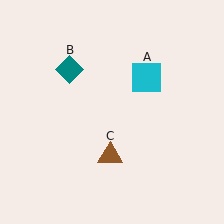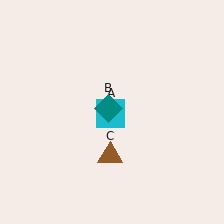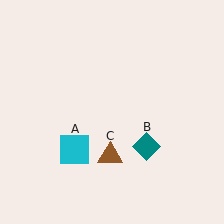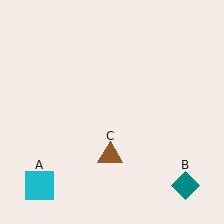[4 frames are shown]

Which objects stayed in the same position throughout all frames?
Brown triangle (object C) remained stationary.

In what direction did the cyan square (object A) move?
The cyan square (object A) moved down and to the left.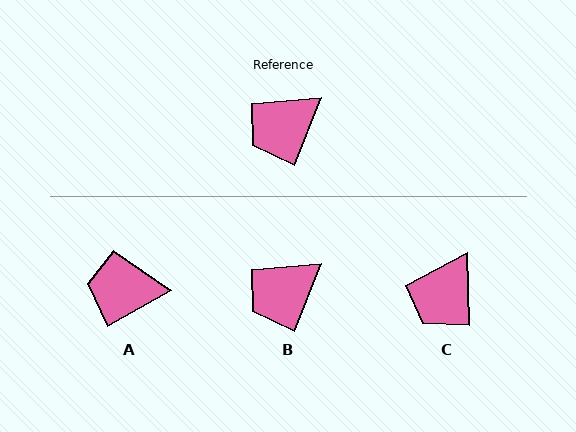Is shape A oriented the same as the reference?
No, it is off by about 39 degrees.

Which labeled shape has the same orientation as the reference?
B.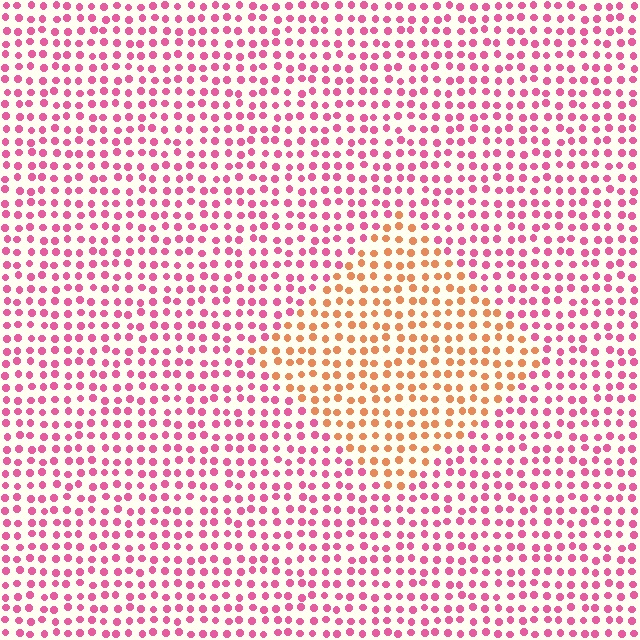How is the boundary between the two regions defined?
The boundary is defined purely by a slight shift in hue (about 50 degrees). Spacing, size, and orientation are identical on both sides.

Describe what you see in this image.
The image is filled with small pink elements in a uniform arrangement. A diamond-shaped region is visible where the elements are tinted to a slightly different hue, forming a subtle color boundary.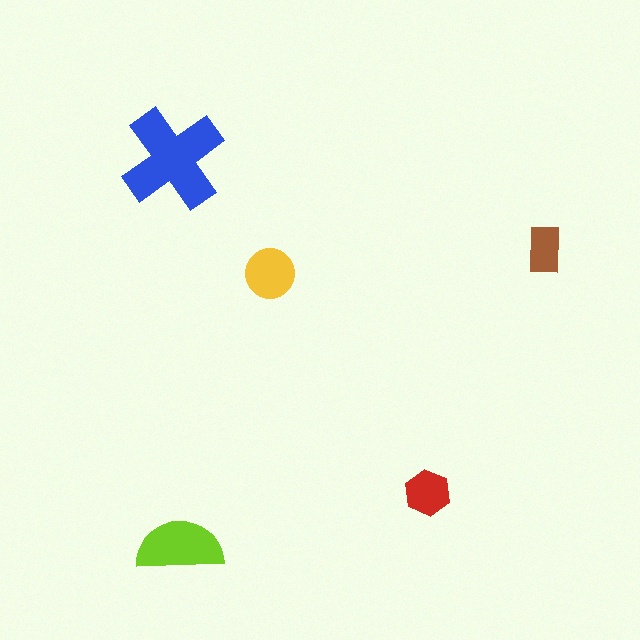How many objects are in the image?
There are 5 objects in the image.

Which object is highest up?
The blue cross is topmost.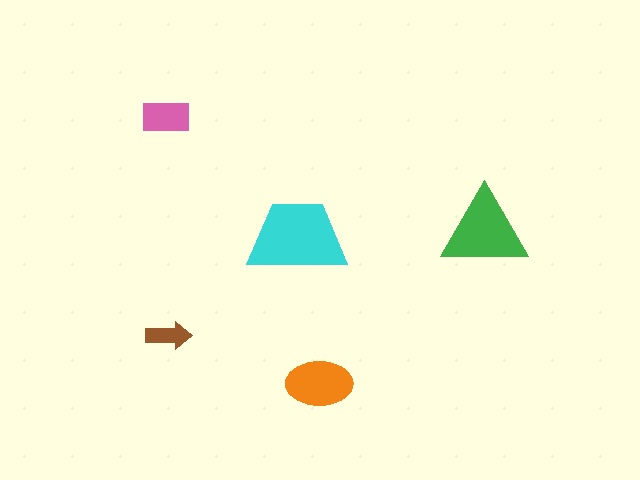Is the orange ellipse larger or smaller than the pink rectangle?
Larger.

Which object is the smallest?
The brown arrow.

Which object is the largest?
The cyan trapezoid.